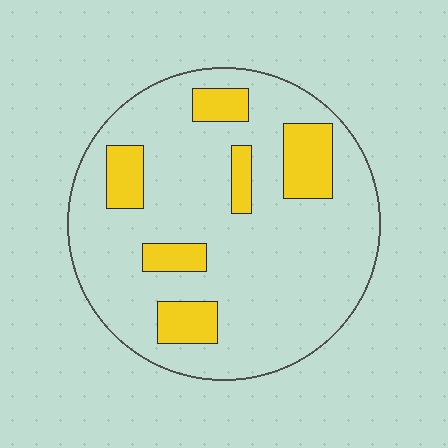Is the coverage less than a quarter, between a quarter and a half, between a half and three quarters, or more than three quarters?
Less than a quarter.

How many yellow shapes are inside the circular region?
6.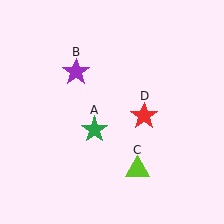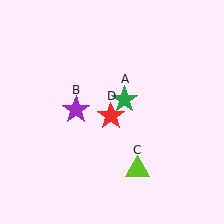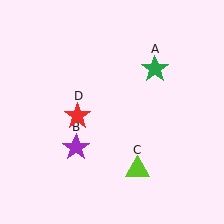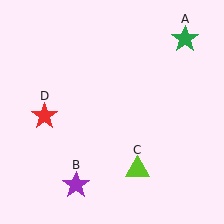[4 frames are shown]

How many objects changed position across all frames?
3 objects changed position: green star (object A), purple star (object B), red star (object D).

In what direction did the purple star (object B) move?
The purple star (object B) moved down.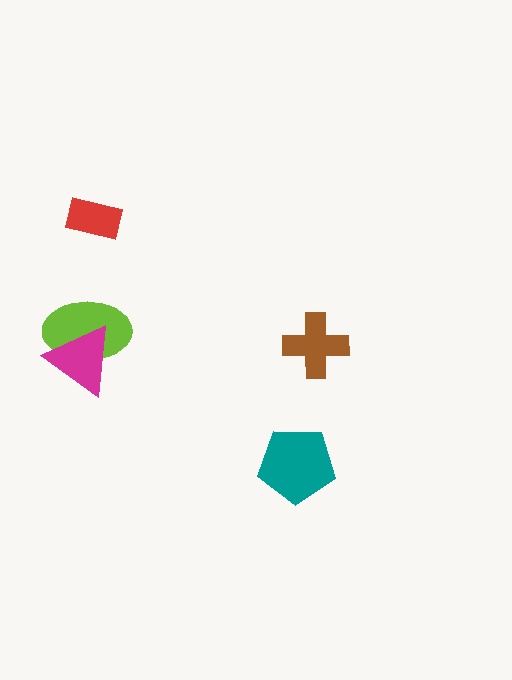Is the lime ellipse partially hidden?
Yes, it is partially covered by another shape.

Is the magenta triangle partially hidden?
No, no other shape covers it.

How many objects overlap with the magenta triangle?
1 object overlaps with the magenta triangle.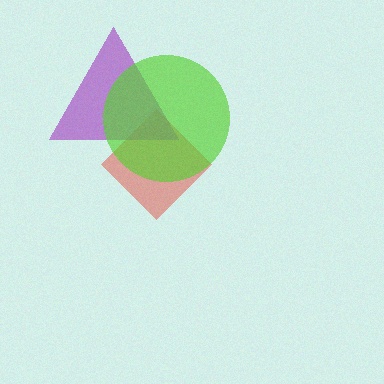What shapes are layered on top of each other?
The layered shapes are: a red diamond, a purple triangle, a lime circle.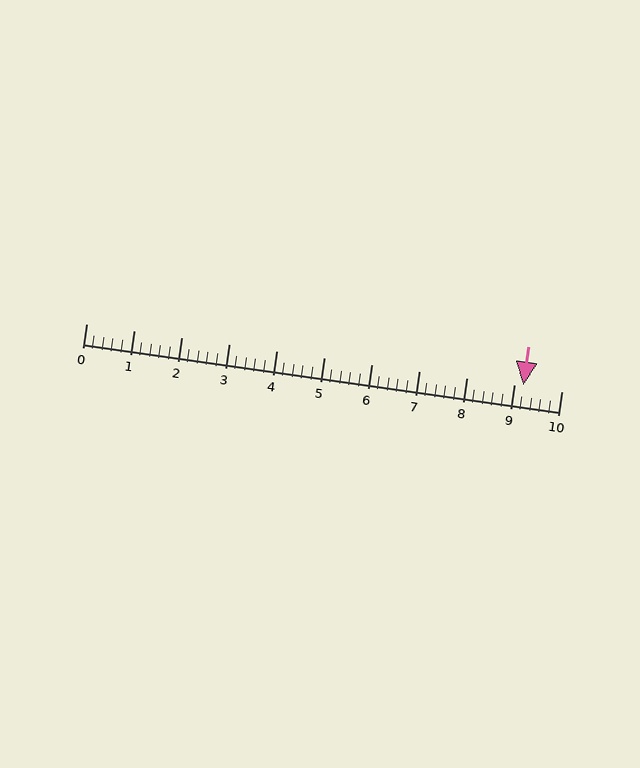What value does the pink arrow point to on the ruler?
The pink arrow points to approximately 9.2.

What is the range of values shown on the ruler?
The ruler shows values from 0 to 10.